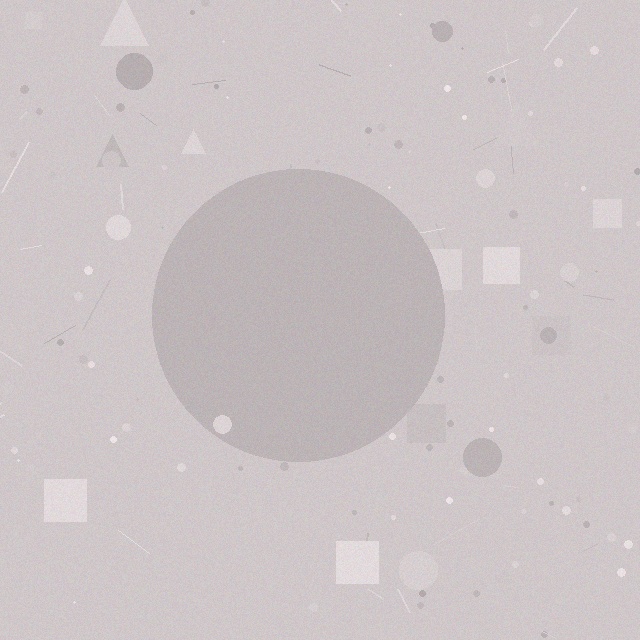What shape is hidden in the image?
A circle is hidden in the image.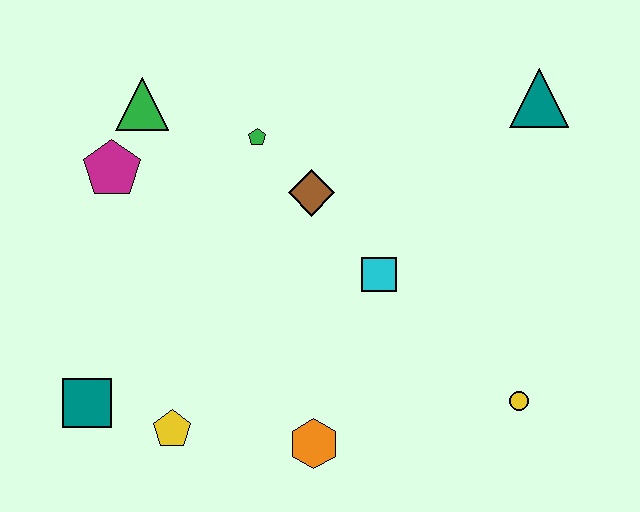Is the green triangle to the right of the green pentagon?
No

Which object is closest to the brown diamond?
The green pentagon is closest to the brown diamond.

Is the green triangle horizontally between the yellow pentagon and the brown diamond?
No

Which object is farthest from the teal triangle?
The teal square is farthest from the teal triangle.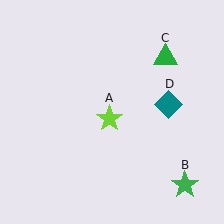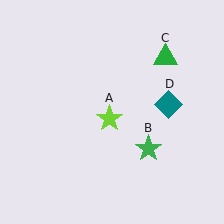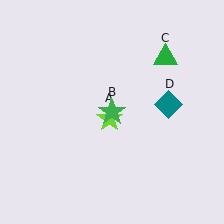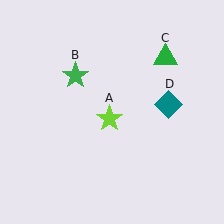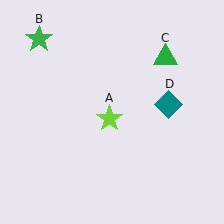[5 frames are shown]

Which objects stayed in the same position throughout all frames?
Lime star (object A) and green triangle (object C) and teal diamond (object D) remained stationary.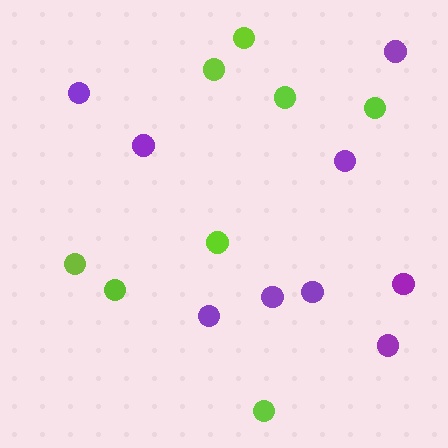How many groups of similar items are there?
There are 2 groups: one group of purple circles (9) and one group of lime circles (8).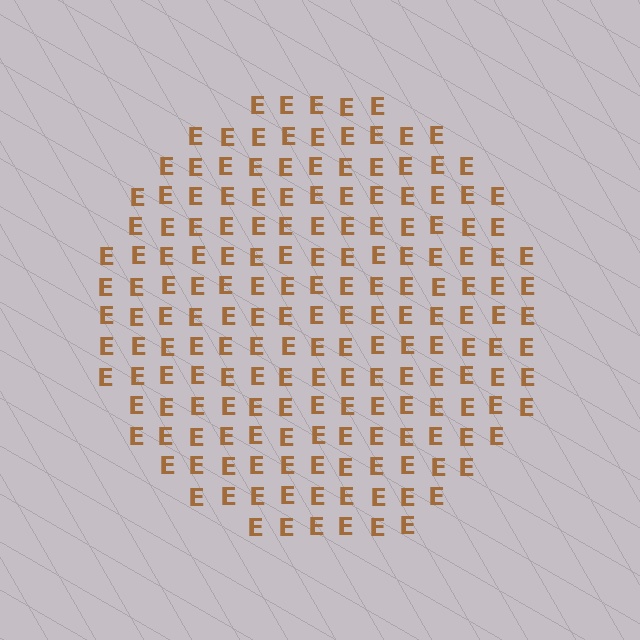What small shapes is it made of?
It is made of small letter E's.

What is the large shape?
The large shape is a circle.